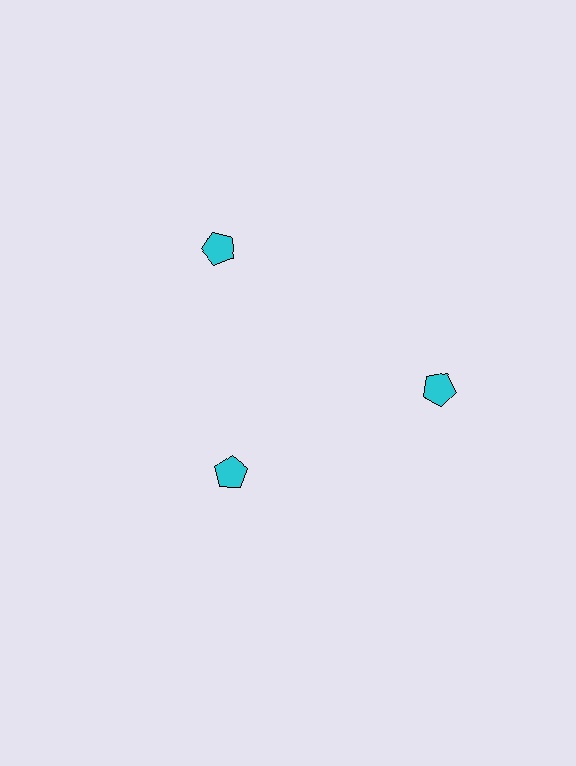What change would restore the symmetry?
The symmetry would be restored by moving it outward, back onto the ring so that all 3 pentagons sit at equal angles and equal distance from the center.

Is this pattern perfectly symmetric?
No. The 3 cyan pentagons are arranged in a ring, but one element near the 7 o'clock position is pulled inward toward the center, breaking the 3-fold rotational symmetry.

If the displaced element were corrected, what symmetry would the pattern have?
It would have 3-fold rotational symmetry — the pattern would map onto itself every 120 degrees.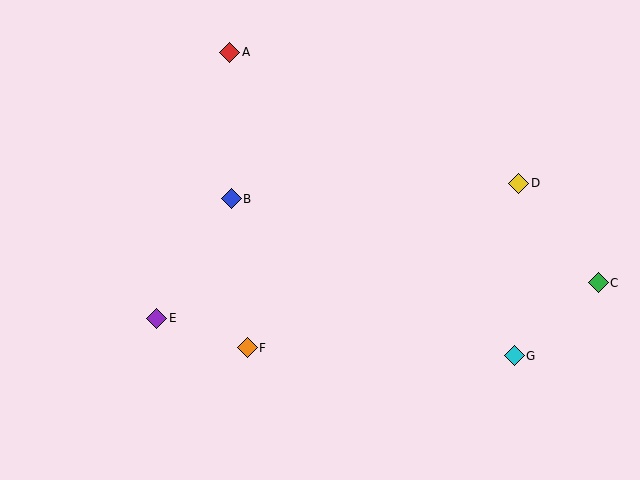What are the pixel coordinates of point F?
Point F is at (247, 348).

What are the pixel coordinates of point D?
Point D is at (519, 183).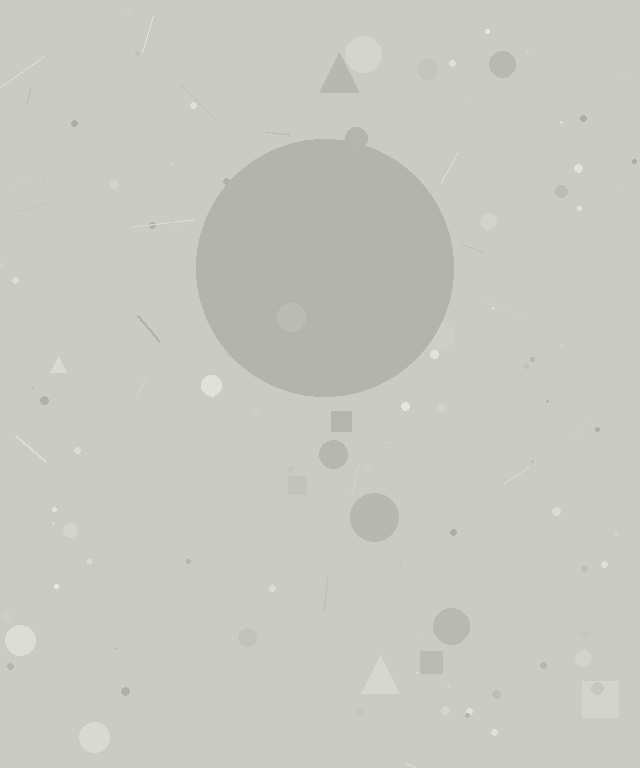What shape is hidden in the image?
A circle is hidden in the image.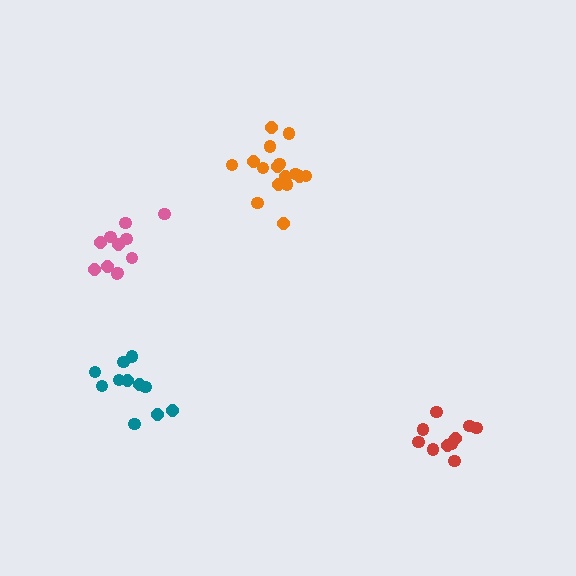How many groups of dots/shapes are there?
There are 4 groups.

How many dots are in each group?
Group 1: 11 dots, Group 2: 10 dots, Group 3: 16 dots, Group 4: 11 dots (48 total).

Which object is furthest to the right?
The red cluster is rightmost.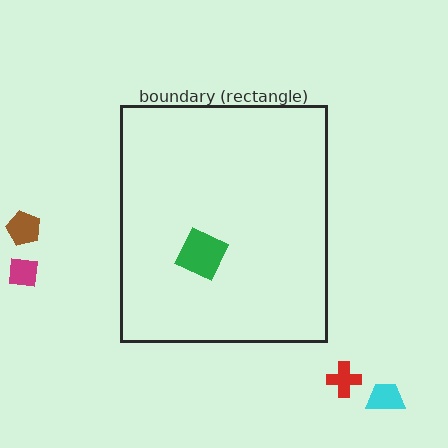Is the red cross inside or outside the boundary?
Outside.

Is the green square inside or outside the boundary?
Inside.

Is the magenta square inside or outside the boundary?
Outside.